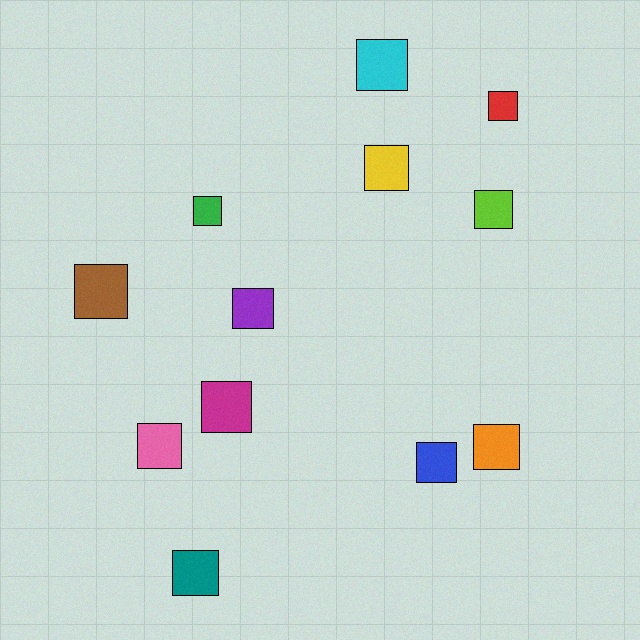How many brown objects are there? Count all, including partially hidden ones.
There is 1 brown object.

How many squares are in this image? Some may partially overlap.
There are 12 squares.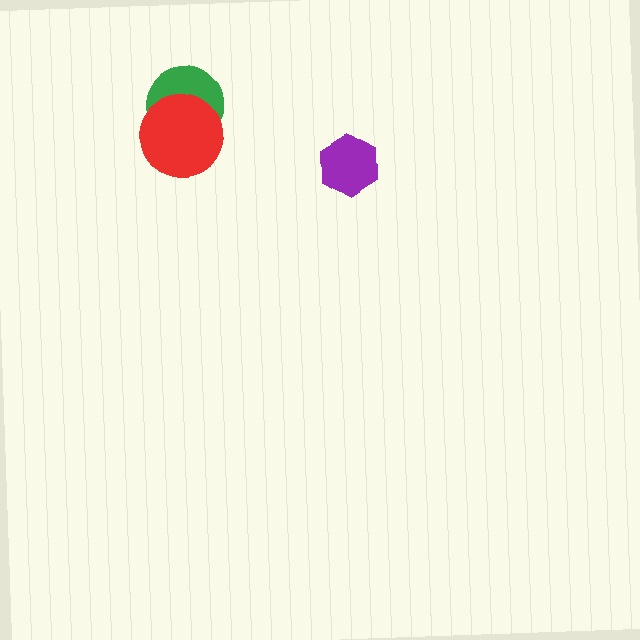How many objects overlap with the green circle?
1 object overlaps with the green circle.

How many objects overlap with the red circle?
1 object overlaps with the red circle.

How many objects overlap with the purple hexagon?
0 objects overlap with the purple hexagon.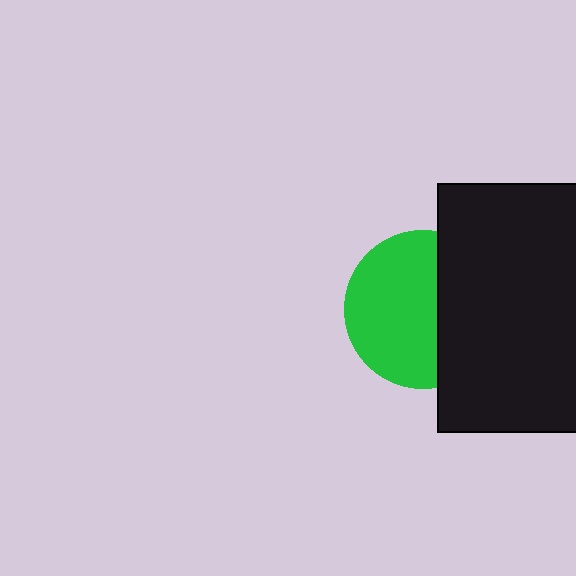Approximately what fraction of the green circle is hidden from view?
Roughly 38% of the green circle is hidden behind the black rectangle.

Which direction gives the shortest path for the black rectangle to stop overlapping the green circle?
Moving right gives the shortest separation.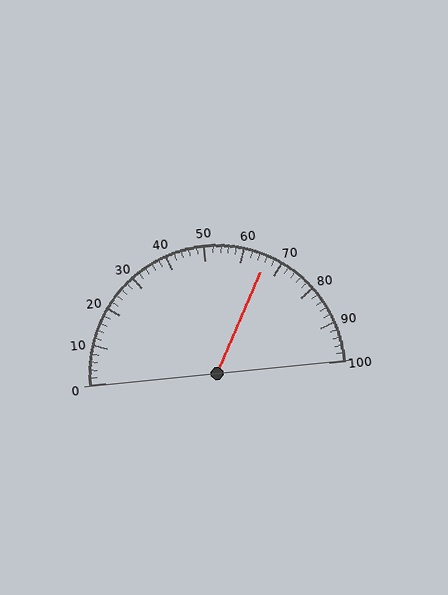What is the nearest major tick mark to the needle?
The nearest major tick mark is 70.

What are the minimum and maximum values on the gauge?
The gauge ranges from 0 to 100.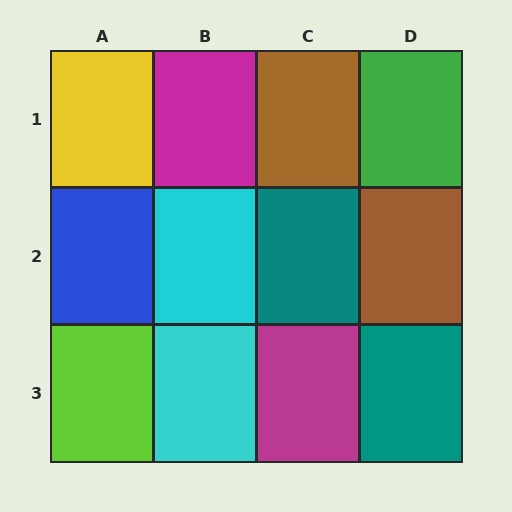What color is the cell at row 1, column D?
Green.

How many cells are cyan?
2 cells are cyan.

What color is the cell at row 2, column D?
Brown.